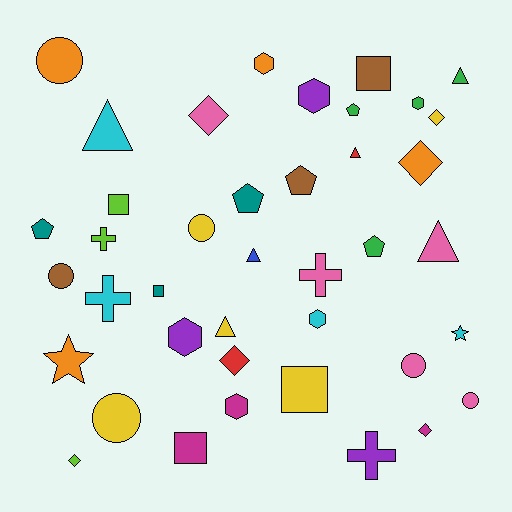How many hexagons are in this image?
There are 6 hexagons.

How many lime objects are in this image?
There are 3 lime objects.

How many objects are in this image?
There are 40 objects.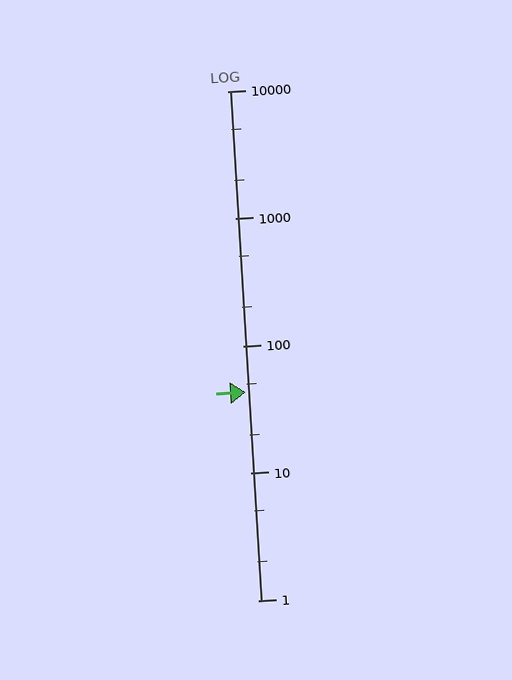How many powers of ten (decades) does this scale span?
The scale spans 4 decades, from 1 to 10000.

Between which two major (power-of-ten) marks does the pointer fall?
The pointer is between 10 and 100.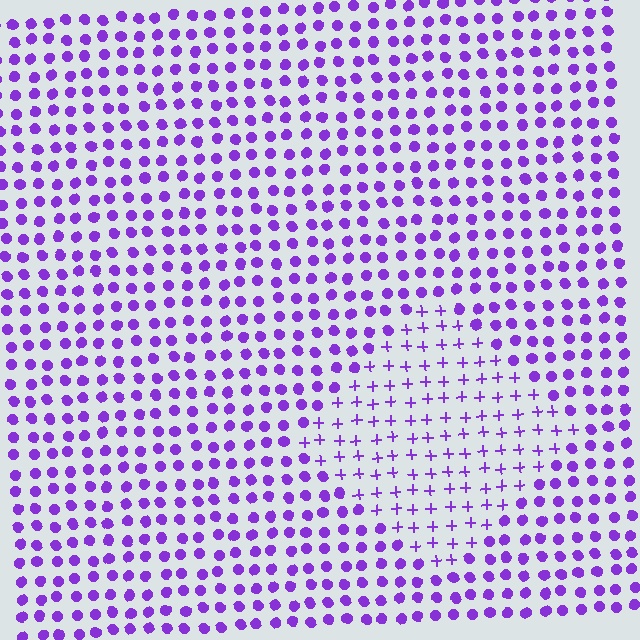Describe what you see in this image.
The image is filled with small purple elements arranged in a uniform grid. A diamond-shaped region contains plus signs, while the surrounding area contains circles. The boundary is defined purely by the change in element shape.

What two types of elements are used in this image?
The image uses plus signs inside the diamond region and circles outside it.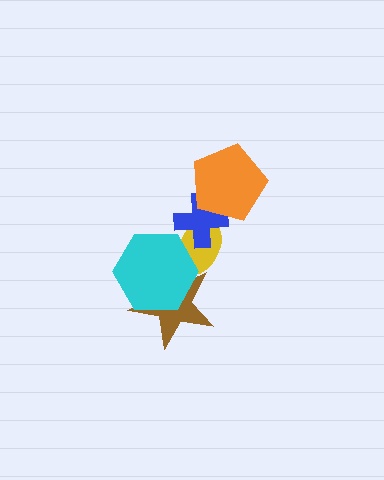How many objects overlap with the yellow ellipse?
3 objects overlap with the yellow ellipse.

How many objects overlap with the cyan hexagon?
2 objects overlap with the cyan hexagon.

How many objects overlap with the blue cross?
2 objects overlap with the blue cross.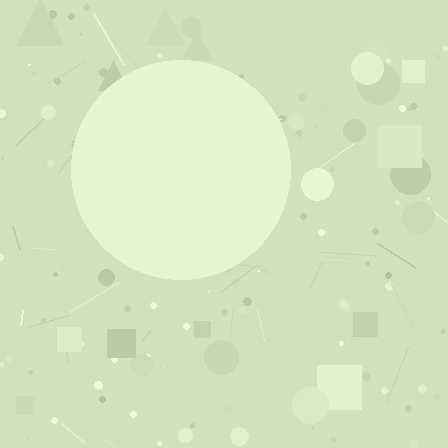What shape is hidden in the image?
A circle is hidden in the image.